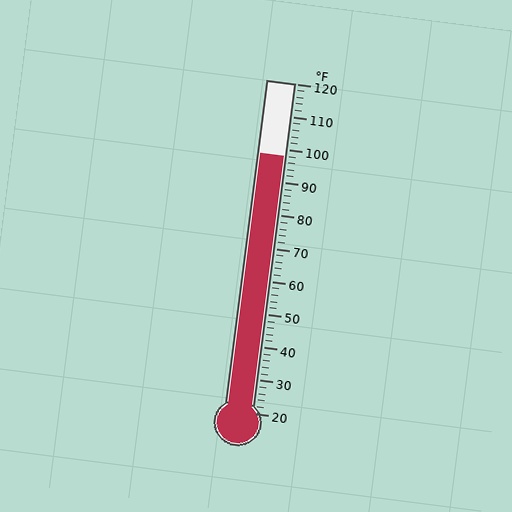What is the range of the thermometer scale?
The thermometer scale ranges from 20°F to 120°F.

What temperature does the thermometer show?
The thermometer shows approximately 98°F.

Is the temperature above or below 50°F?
The temperature is above 50°F.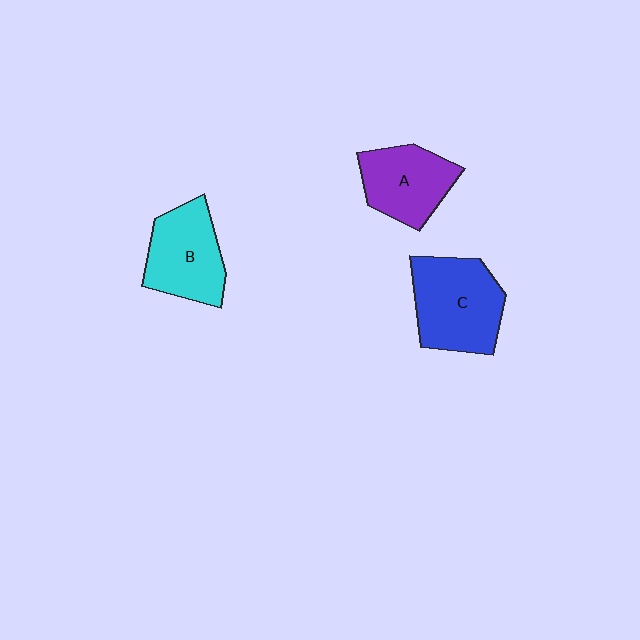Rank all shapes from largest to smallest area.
From largest to smallest: C (blue), B (cyan), A (purple).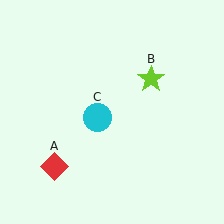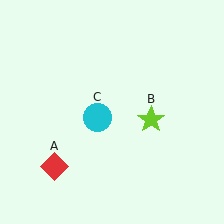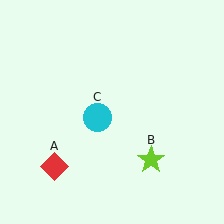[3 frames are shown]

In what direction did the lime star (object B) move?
The lime star (object B) moved down.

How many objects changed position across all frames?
1 object changed position: lime star (object B).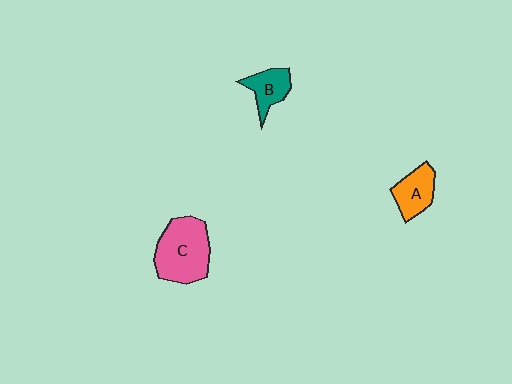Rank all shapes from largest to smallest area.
From largest to smallest: C (pink), A (orange), B (teal).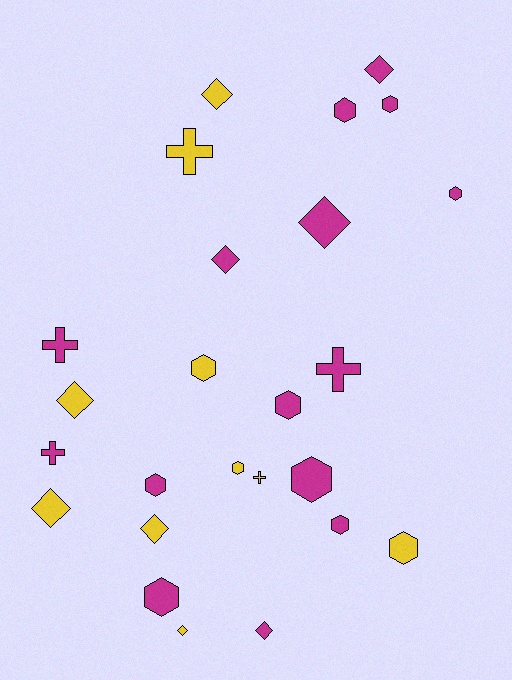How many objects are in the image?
There are 25 objects.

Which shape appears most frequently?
Hexagon, with 11 objects.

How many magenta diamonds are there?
There are 4 magenta diamonds.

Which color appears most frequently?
Magenta, with 15 objects.